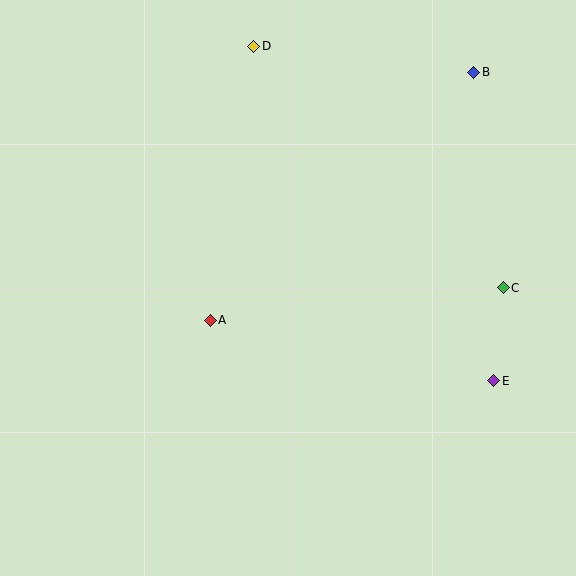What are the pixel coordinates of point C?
Point C is at (503, 288).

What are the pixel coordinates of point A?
Point A is at (210, 320).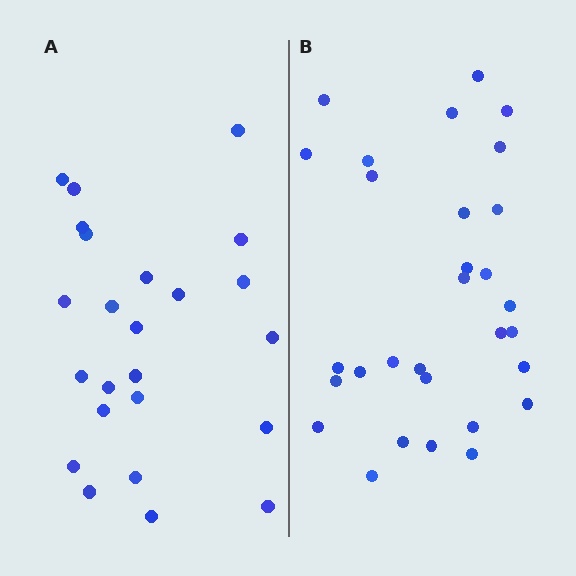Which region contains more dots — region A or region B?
Region B (the right region) has more dots.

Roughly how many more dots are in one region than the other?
Region B has about 6 more dots than region A.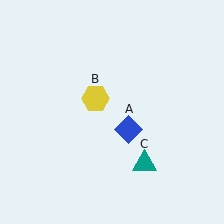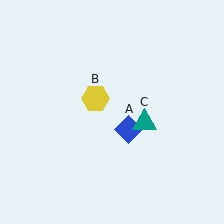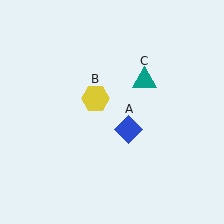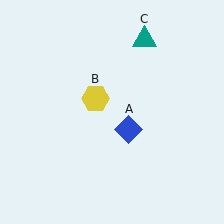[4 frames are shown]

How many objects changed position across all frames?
1 object changed position: teal triangle (object C).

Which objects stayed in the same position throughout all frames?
Blue diamond (object A) and yellow hexagon (object B) remained stationary.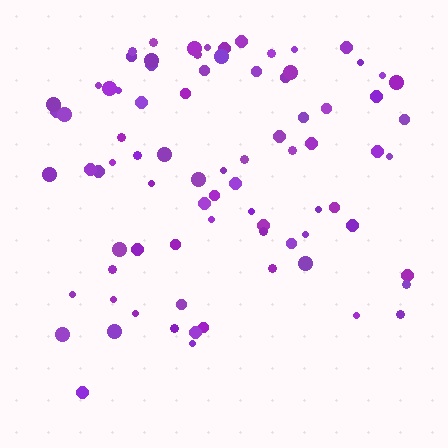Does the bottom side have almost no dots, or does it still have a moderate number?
Still a moderate number, just noticeably fewer than the top.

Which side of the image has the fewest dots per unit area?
The bottom.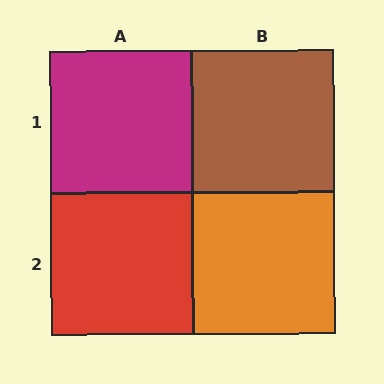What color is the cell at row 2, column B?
Orange.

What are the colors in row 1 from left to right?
Magenta, brown.